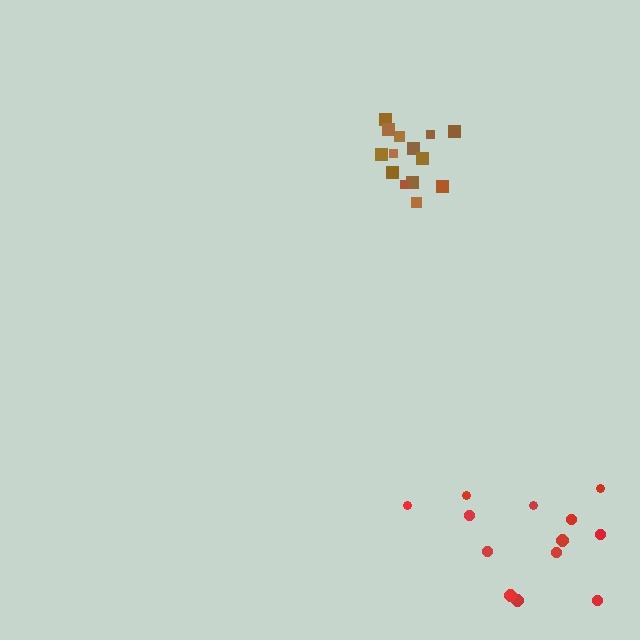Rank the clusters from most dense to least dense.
brown, red.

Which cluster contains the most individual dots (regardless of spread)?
Brown (14).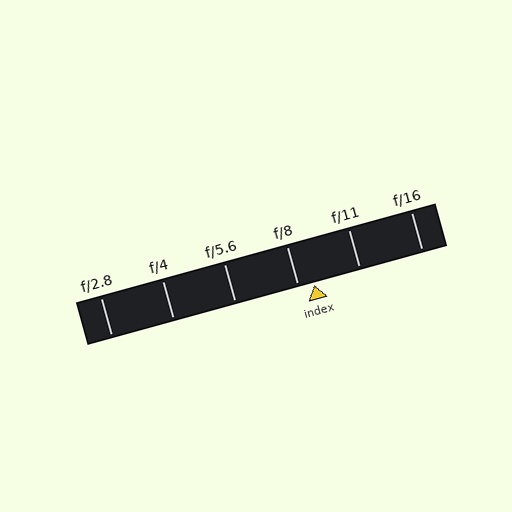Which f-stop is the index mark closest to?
The index mark is closest to f/8.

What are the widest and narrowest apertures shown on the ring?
The widest aperture shown is f/2.8 and the narrowest is f/16.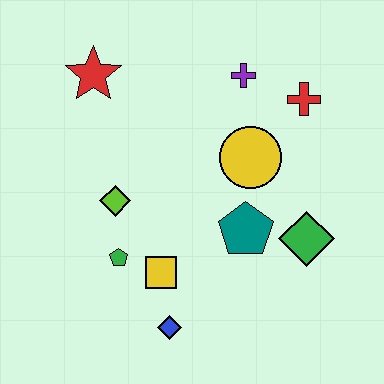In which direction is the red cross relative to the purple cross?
The red cross is to the right of the purple cross.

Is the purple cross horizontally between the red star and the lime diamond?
No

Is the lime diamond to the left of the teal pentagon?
Yes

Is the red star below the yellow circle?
No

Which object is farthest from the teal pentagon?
The red star is farthest from the teal pentagon.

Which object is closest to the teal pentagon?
The green diamond is closest to the teal pentagon.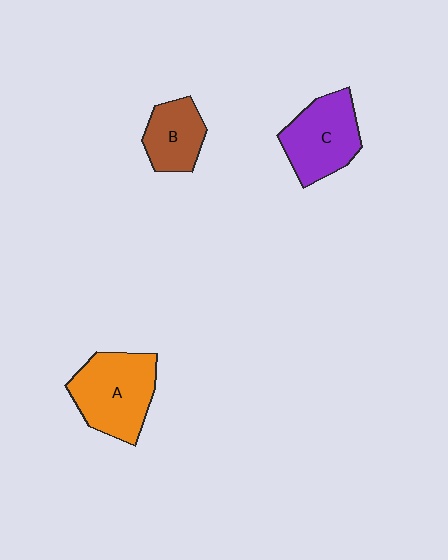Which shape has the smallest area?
Shape B (brown).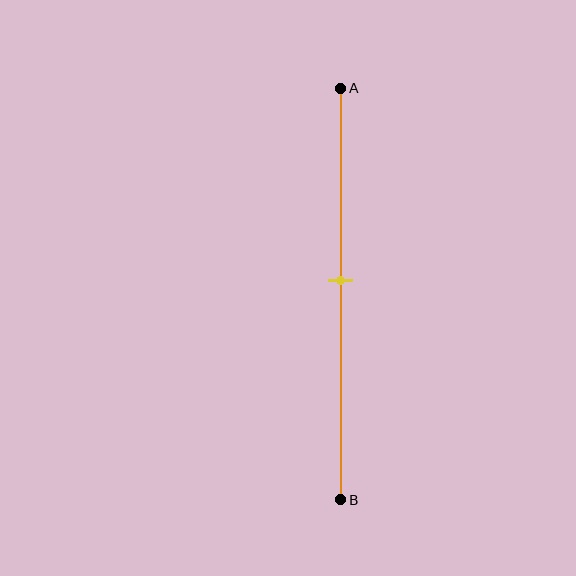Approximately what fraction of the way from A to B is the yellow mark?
The yellow mark is approximately 45% of the way from A to B.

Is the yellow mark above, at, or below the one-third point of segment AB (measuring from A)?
The yellow mark is below the one-third point of segment AB.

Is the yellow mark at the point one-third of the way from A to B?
No, the mark is at about 45% from A, not at the 33% one-third point.